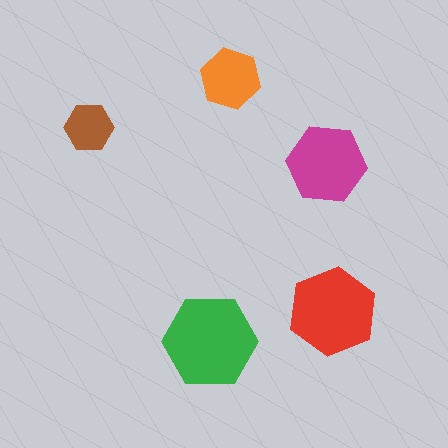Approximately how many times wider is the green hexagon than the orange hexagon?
About 1.5 times wider.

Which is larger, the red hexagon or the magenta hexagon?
The red one.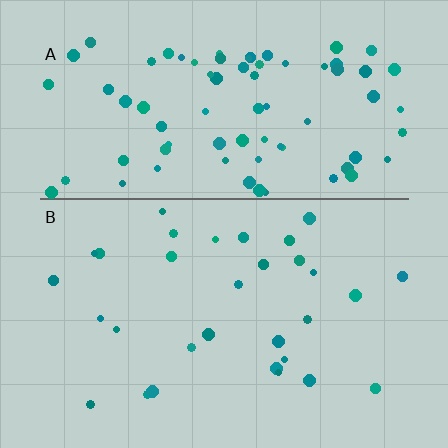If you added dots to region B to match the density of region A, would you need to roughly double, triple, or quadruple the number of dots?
Approximately triple.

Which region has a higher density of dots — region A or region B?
A (the top).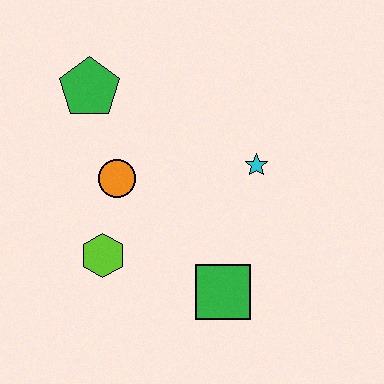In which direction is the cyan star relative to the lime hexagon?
The cyan star is to the right of the lime hexagon.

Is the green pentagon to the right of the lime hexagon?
No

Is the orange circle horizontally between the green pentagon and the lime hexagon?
No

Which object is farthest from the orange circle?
The green square is farthest from the orange circle.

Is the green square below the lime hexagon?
Yes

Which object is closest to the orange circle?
The lime hexagon is closest to the orange circle.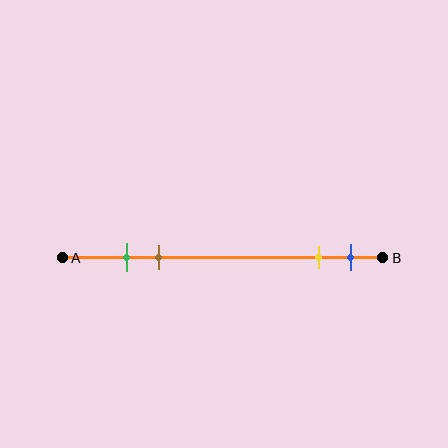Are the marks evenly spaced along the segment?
No, the marks are not evenly spaced.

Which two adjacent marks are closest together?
The green and brown marks are the closest adjacent pair.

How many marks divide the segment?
There are 4 marks dividing the segment.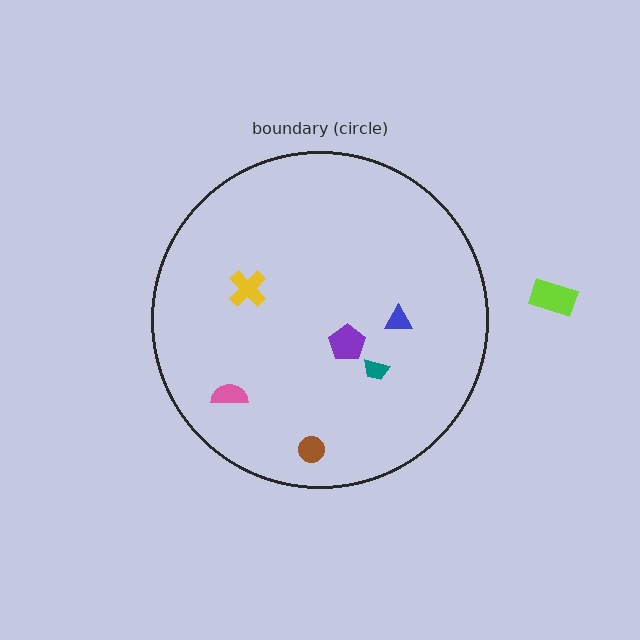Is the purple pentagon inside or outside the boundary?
Inside.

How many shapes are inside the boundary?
6 inside, 1 outside.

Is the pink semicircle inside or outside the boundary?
Inside.